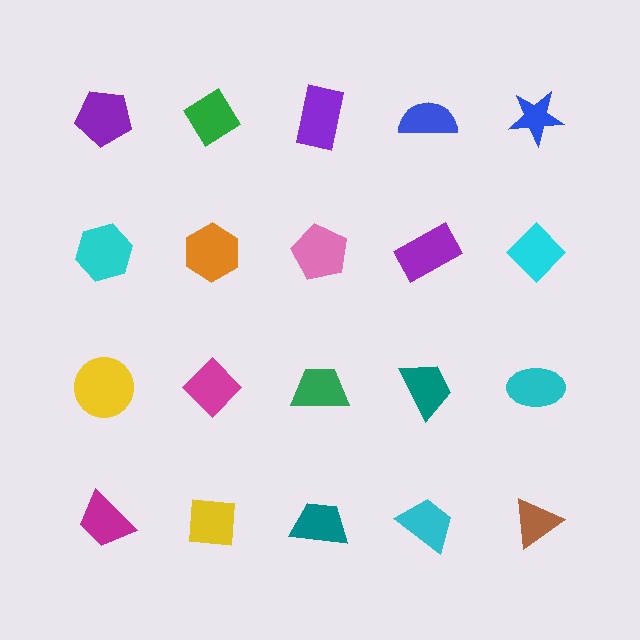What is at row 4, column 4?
A cyan trapezoid.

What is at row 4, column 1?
A magenta trapezoid.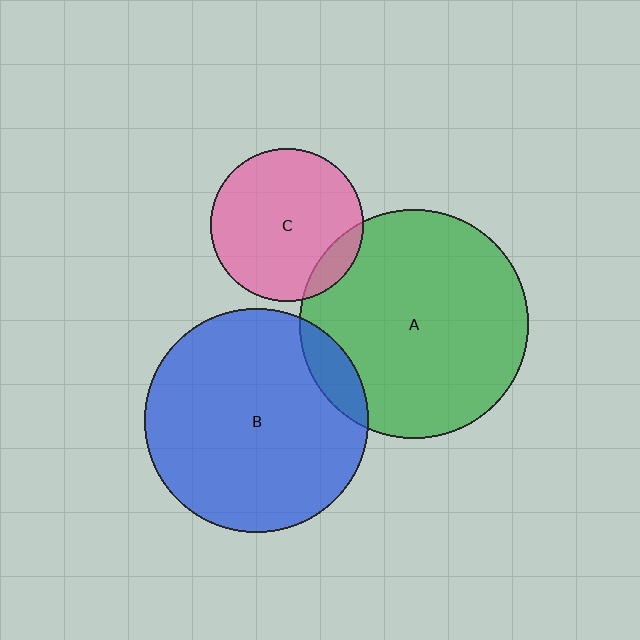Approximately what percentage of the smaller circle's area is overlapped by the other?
Approximately 10%.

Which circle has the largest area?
Circle A (green).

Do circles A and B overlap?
Yes.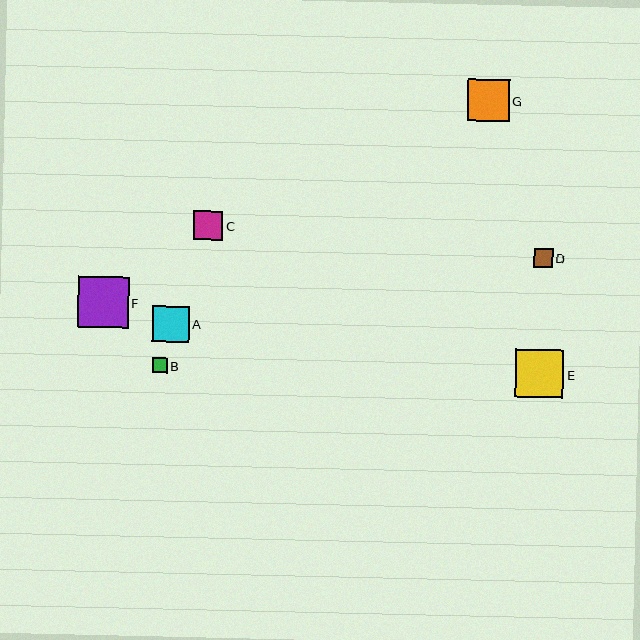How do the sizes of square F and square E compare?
Square F and square E are approximately the same size.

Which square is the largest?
Square F is the largest with a size of approximately 51 pixels.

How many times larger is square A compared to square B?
Square A is approximately 2.4 times the size of square B.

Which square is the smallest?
Square B is the smallest with a size of approximately 15 pixels.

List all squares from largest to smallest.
From largest to smallest: F, E, G, A, C, D, B.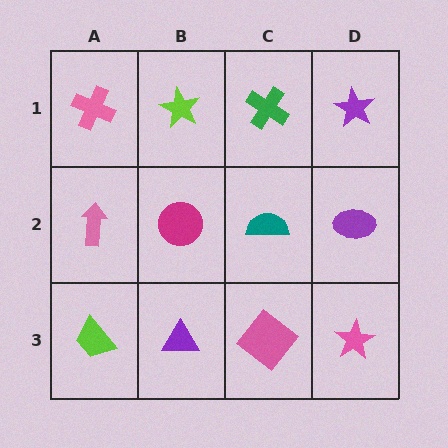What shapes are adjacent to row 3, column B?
A magenta circle (row 2, column B), a lime trapezoid (row 3, column A), a pink diamond (row 3, column C).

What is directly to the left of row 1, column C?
A lime star.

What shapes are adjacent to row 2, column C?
A green cross (row 1, column C), a pink diamond (row 3, column C), a magenta circle (row 2, column B), a purple ellipse (row 2, column D).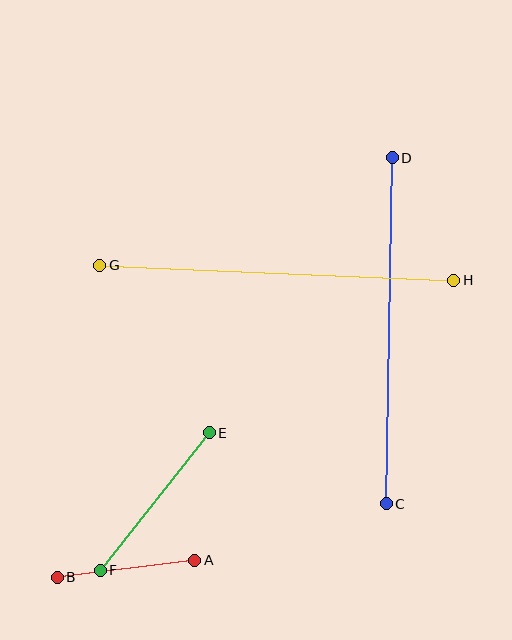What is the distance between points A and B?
The distance is approximately 139 pixels.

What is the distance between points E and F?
The distance is approximately 175 pixels.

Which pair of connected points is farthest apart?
Points G and H are farthest apart.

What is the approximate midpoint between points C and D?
The midpoint is at approximately (389, 331) pixels.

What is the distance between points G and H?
The distance is approximately 354 pixels.